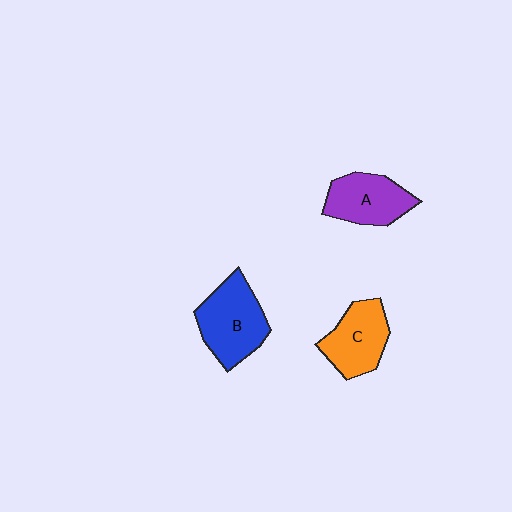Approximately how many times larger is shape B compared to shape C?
Approximately 1.2 times.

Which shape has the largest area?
Shape B (blue).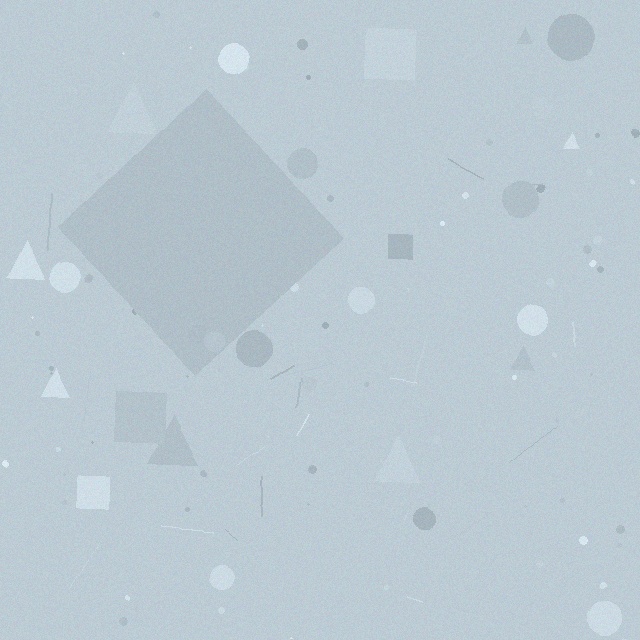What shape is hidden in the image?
A diamond is hidden in the image.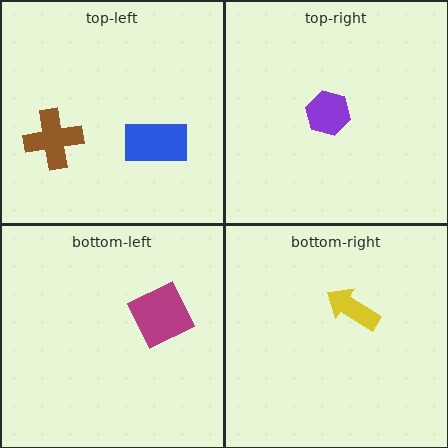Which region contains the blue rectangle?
The top-left region.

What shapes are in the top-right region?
The purple hexagon.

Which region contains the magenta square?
The bottom-left region.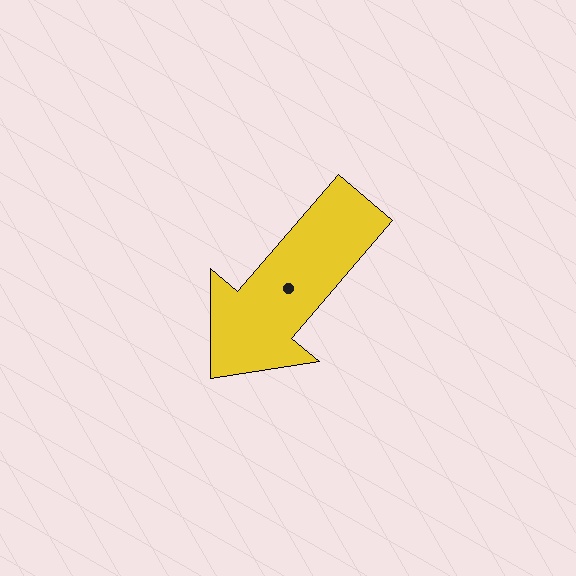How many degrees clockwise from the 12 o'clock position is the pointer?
Approximately 221 degrees.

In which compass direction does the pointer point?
Southwest.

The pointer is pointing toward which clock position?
Roughly 7 o'clock.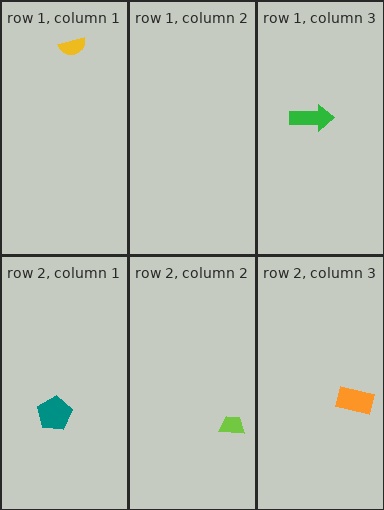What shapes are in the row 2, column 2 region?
The lime trapezoid.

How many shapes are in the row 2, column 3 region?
1.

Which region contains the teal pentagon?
The row 2, column 1 region.